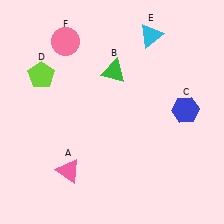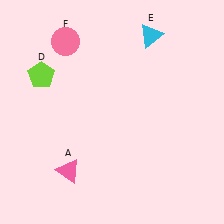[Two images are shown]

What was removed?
The blue hexagon (C), the green triangle (B) were removed in Image 2.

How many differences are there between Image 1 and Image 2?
There are 2 differences between the two images.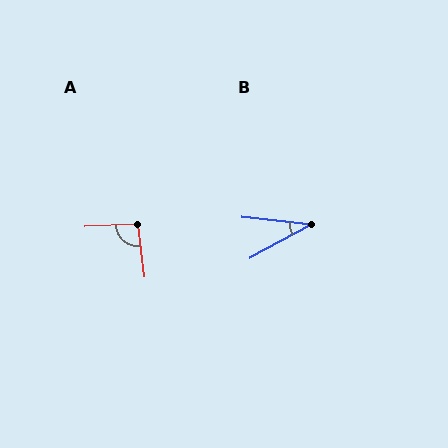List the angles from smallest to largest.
B (35°), A (94°).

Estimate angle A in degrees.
Approximately 94 degrees.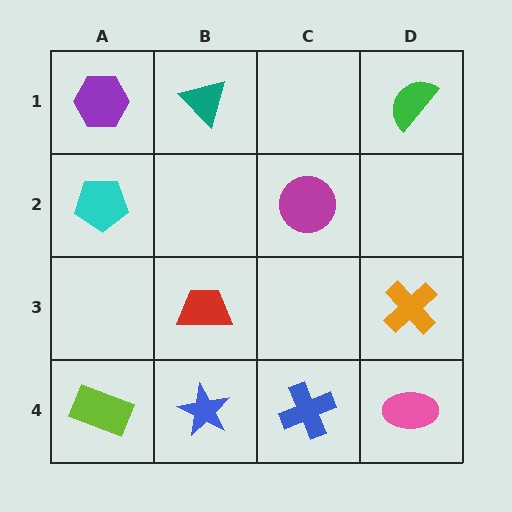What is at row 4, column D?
A pink ellipse.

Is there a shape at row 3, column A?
No, that cell is empty.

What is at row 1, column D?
A green semicircle.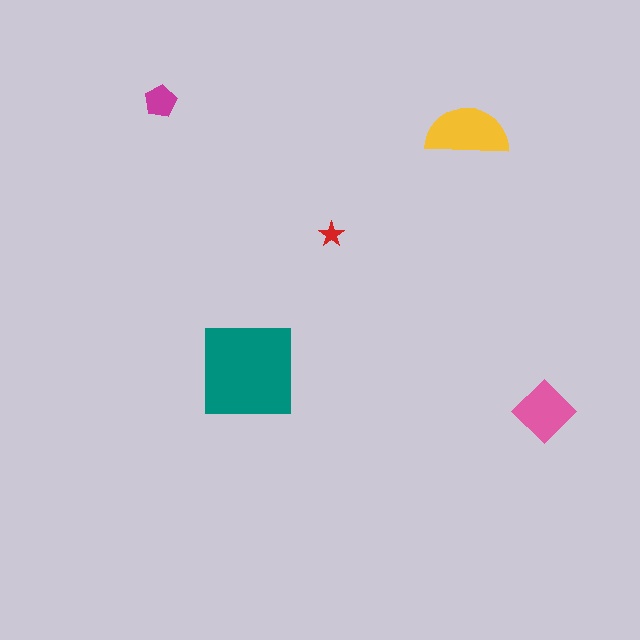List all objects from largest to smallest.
The teal square, the yellow semicircle, the pink diamond, the magenta pentagon, the red star.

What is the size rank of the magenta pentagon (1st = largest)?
4th.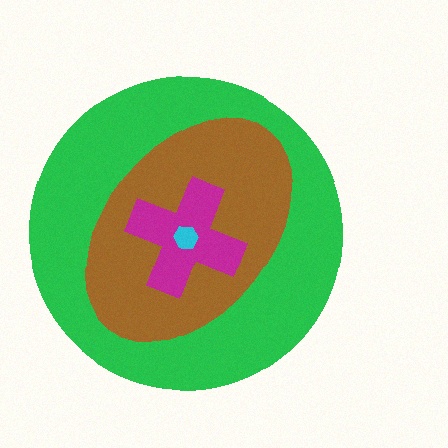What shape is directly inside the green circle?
The brown ellipse.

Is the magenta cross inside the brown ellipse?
Yes.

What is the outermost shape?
The green circle.